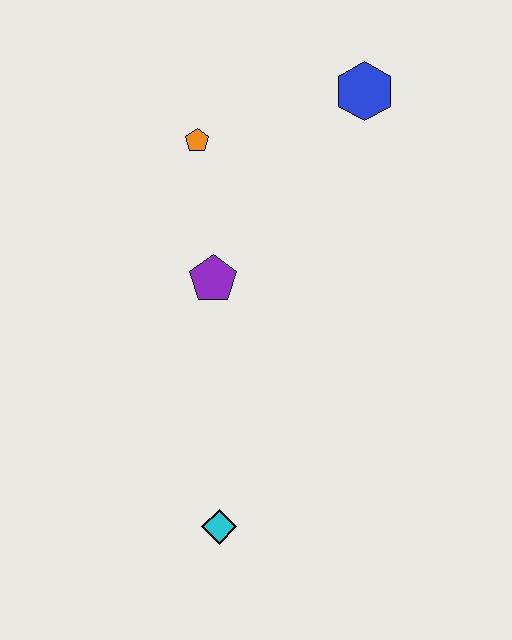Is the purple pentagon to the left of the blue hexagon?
Yes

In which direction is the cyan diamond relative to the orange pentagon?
The cyan diamond is below the orange pentagon.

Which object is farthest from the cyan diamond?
The blue hexagon is farthest from the cyan diamond.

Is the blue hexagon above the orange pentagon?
Yes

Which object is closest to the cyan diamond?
The purple pentagon is closest to the cyan diamond.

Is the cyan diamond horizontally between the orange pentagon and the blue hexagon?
Yes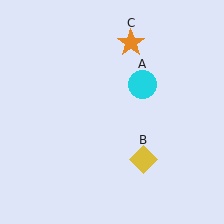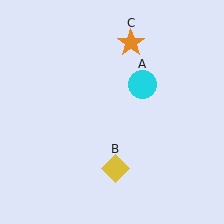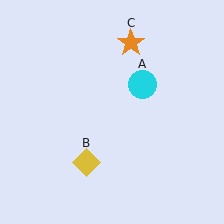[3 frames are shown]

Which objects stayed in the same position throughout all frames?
Cyan circle (object A) and orange star (object C) remained stationary.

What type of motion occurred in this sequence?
The yellow diamond (object B) rotated clockwise around the center of the scene.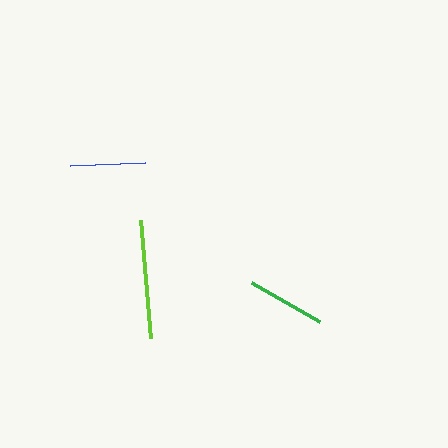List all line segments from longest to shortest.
From longest to shortest: lime, green, blue.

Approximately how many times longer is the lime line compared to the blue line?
The lime line is approximately 1.6 times the length of the blue line.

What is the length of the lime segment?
The lime segment is approximately 118 pixels long.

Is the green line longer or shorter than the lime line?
The lime line is longer than the green line.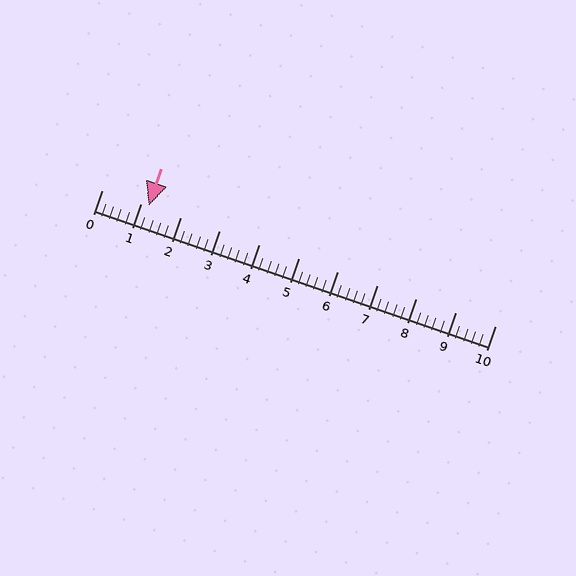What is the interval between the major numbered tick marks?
The major tick marks are spaced 1 units apart.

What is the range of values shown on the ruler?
The ruler shows values from 0 to 10.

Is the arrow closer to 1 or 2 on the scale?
The arrow is closer to 1.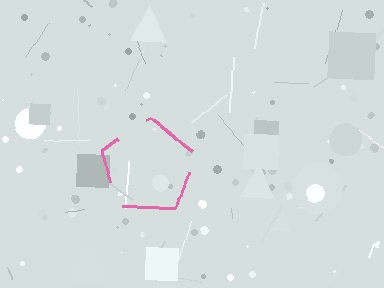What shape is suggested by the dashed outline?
The dashed outline suggests a pentagon.